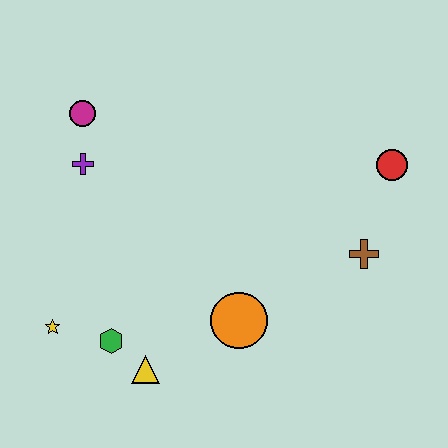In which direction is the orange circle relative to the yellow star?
The orange circle is to the right of the yellow star.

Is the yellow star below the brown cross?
Yes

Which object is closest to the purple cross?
The magenta circle is closest to the purple cross.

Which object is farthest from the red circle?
The yellow star is farthest from the red circle.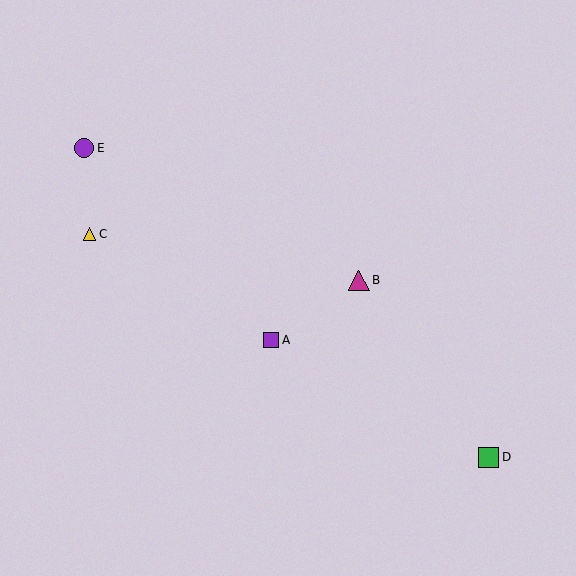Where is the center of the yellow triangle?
The center of the yellow triangle is at (90, 234).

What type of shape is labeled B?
Shape B is a magenta triangle.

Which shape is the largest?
The magenta triangle (labeled B) is the largest.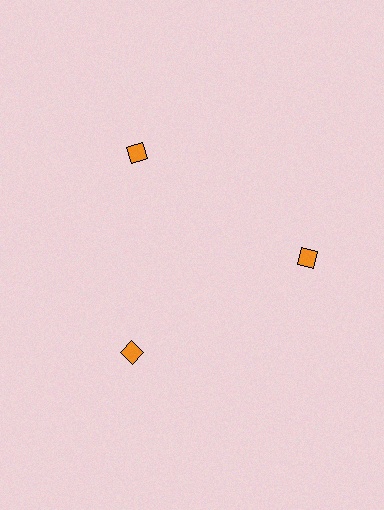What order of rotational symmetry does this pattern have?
This pattern has 3-fold rotational symmetry.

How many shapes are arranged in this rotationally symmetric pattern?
There are 3 shapes, arranged in 3 groups of 1.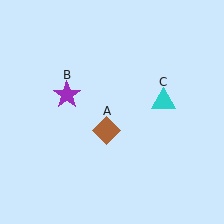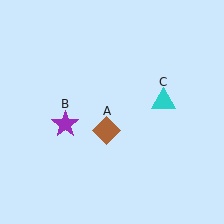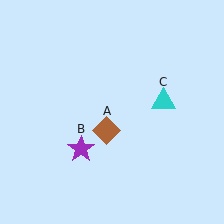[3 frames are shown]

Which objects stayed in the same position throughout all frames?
Brown diamond (object A) and cyan triangle (object C) remained stationary.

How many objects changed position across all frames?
1 object changed position: purple star (object B).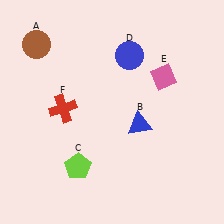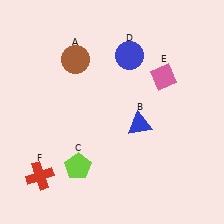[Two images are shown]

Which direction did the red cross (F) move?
The red cross (F) moved down.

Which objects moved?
The objects that moved are: the brown circle (A), the red cross (F).